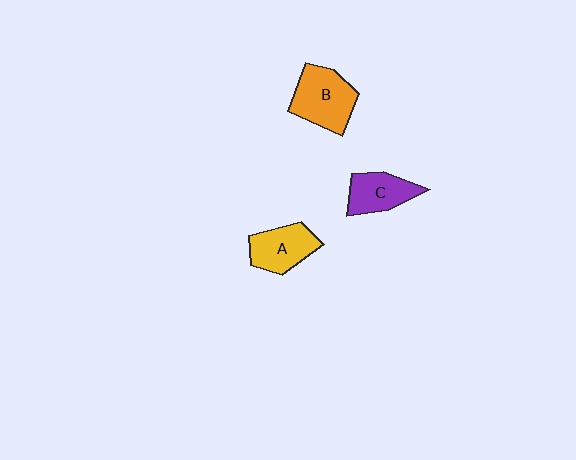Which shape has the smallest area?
Shape C (purple).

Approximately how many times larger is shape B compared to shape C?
Approximately 1.4 times.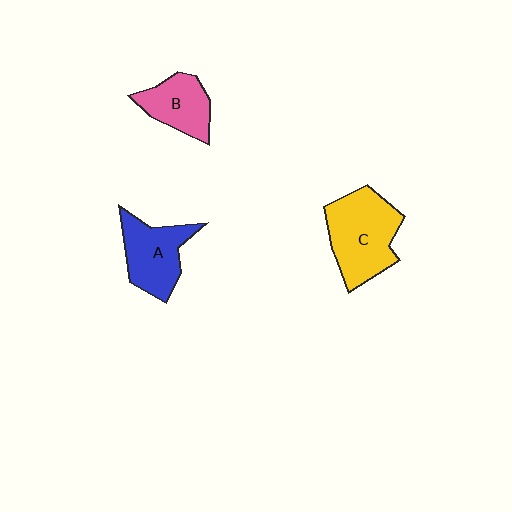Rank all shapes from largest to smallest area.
From largest to smallest: C (yellow), A (blue), B (pink).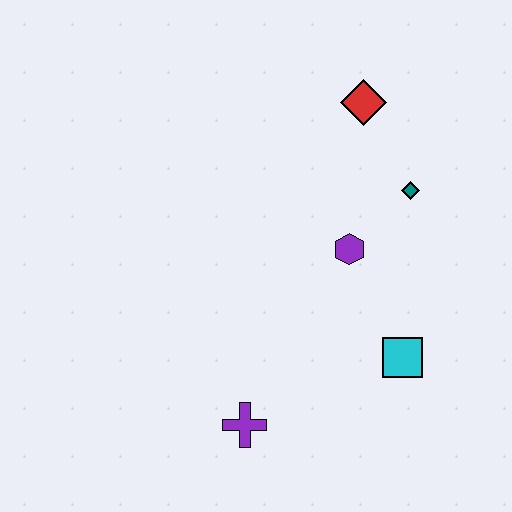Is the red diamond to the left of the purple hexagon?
No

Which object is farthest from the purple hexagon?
The purple cross is farthest from the purple hexagon.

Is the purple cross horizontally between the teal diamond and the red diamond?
No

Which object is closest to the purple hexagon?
The teal diamond is closest to the purple hexagon.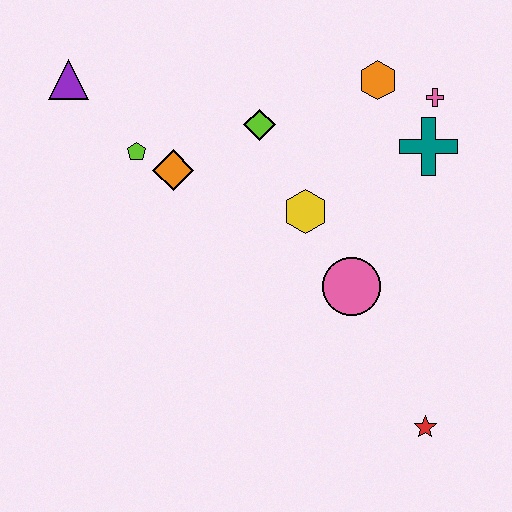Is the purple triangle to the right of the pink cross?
No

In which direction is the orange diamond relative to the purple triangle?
The orange diamond is to the right of the purple triangle.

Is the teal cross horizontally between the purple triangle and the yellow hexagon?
No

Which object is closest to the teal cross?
The pink cross is closest to the teal cross.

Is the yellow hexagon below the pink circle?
No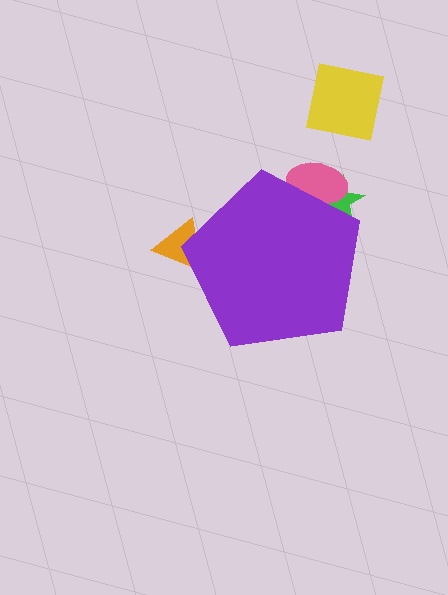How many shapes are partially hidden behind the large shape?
3 shapes are partially hidden.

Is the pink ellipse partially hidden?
Yes, the pink ellipse is partially hidden behind the purple pentagon.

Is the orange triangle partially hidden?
Yes, the orange triangle is partially hidden behind the purple pentagon.